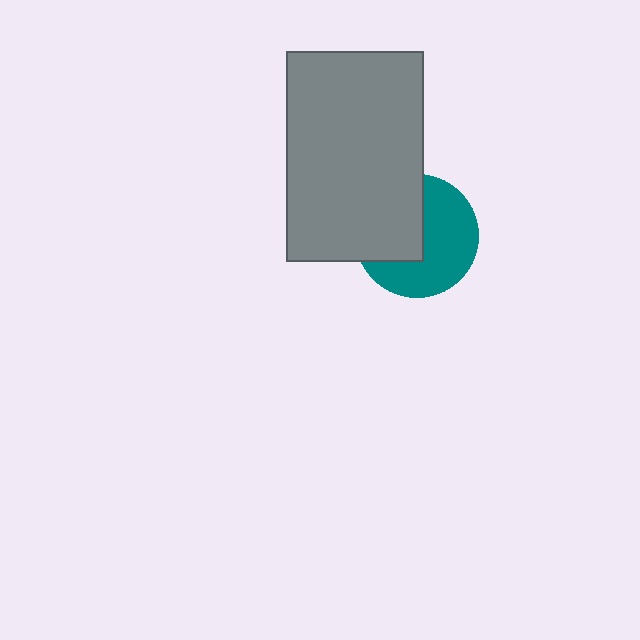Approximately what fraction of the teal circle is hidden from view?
Roughly 42% of the teal circle is hidden behind the gray rectangle.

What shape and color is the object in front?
The object in front is a gray rectangle.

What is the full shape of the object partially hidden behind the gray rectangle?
The partially hidden object is a teal circle.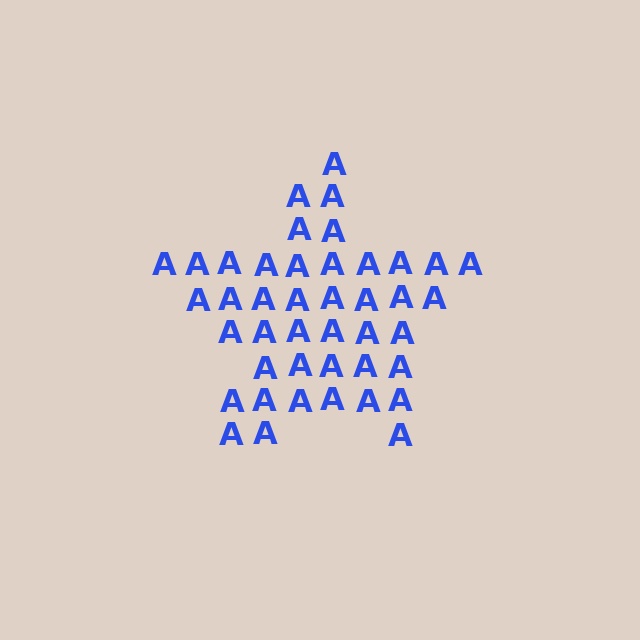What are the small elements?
The small elements are letter A's.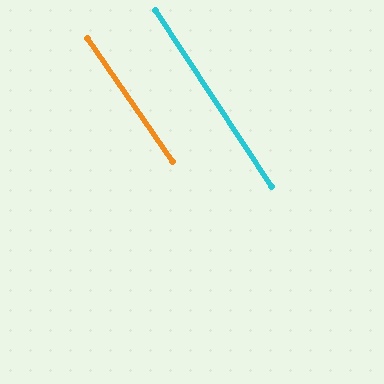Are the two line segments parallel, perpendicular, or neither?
Parallel — their directions differ by only 1.4°.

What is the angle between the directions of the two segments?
Approximately 1 degree.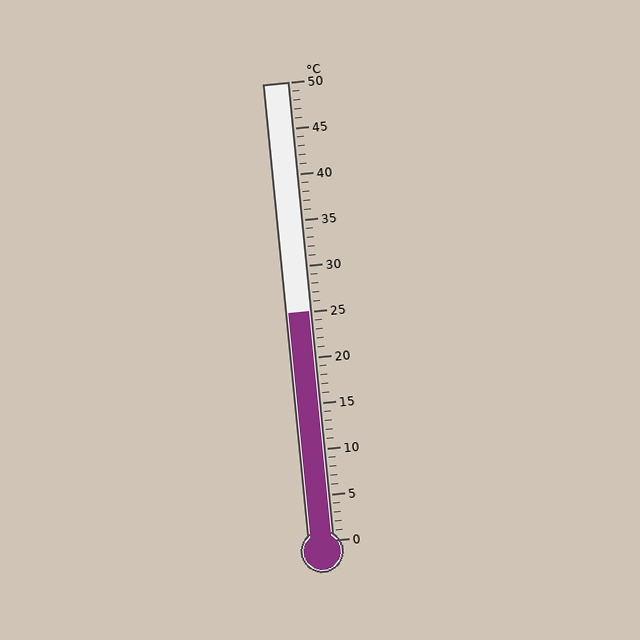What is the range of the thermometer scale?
The thermometer scale ranges from 0°C to 50°C.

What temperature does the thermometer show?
The thermometer shows approximately 25°C.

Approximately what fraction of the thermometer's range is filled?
The thermometer is filled to approximately 50% of its range.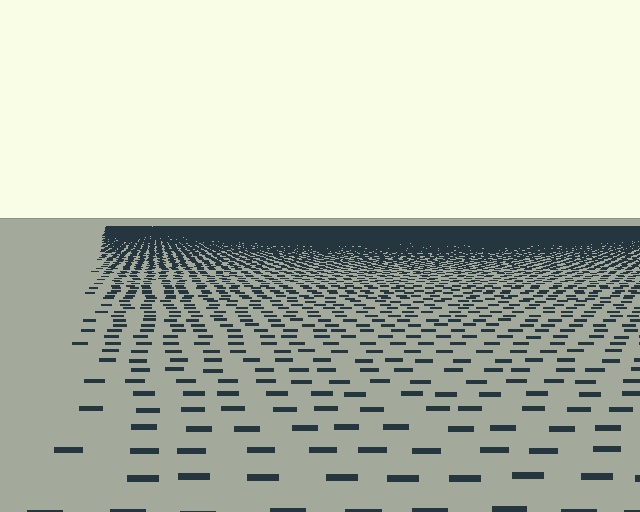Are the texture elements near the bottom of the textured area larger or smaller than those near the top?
Larger. Near the bottom, elements are closer to the viewer and appear at a bigger on-screen size.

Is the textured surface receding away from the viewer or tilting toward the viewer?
The surface is receding away from the viewer. Texture elements get smaller and denser toward the top.